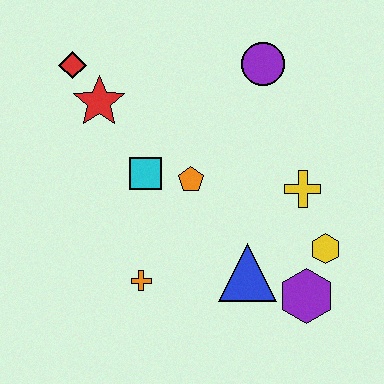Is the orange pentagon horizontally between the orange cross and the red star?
No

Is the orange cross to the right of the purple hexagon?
No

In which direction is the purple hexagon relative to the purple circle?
The purple hexagon is below the purple circle.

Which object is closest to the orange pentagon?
The cyan square is closest to the orange pentagon.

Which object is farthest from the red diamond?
The purple hexagon is farthest from the red diamond.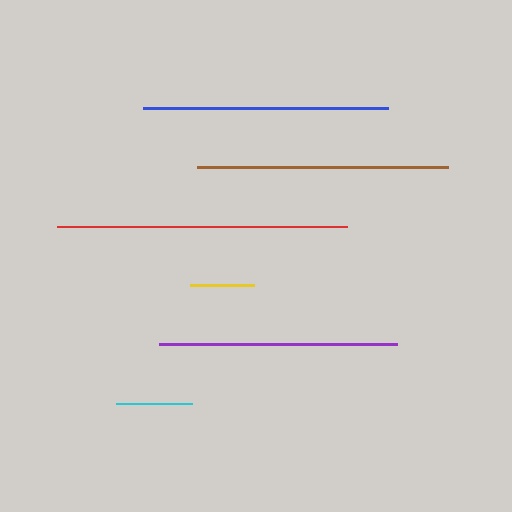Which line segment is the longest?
The red line is the longest at approximately 290 pixels.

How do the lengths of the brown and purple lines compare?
The brown and purple lines are approximately the same length.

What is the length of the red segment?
The red segment is approximately 290 pixels long.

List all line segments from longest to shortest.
From longest to shortest: red, brown, blue, purple, cyan, yellow.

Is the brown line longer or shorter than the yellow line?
The brown line is longer than the yellow line.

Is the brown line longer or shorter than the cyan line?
The brown line is longer than the cyan line.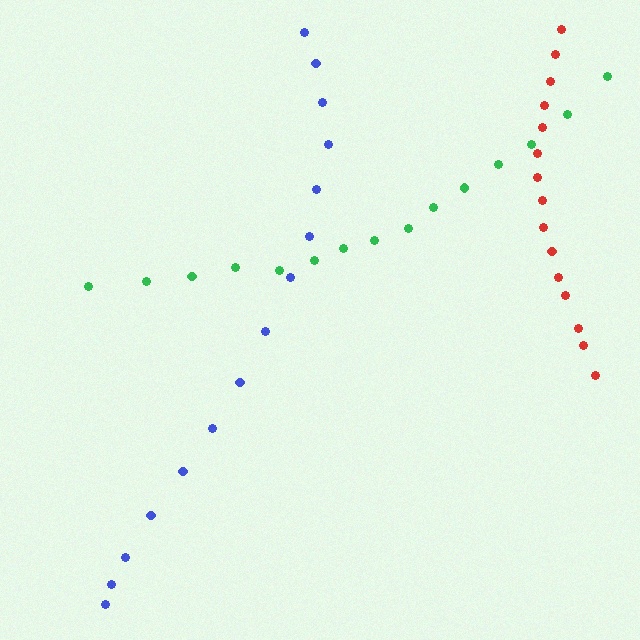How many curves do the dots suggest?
There are 3 distinct paths.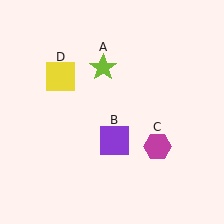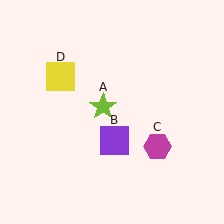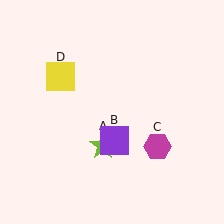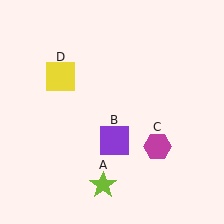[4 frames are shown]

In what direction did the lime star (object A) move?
The lime star (object A) moved down.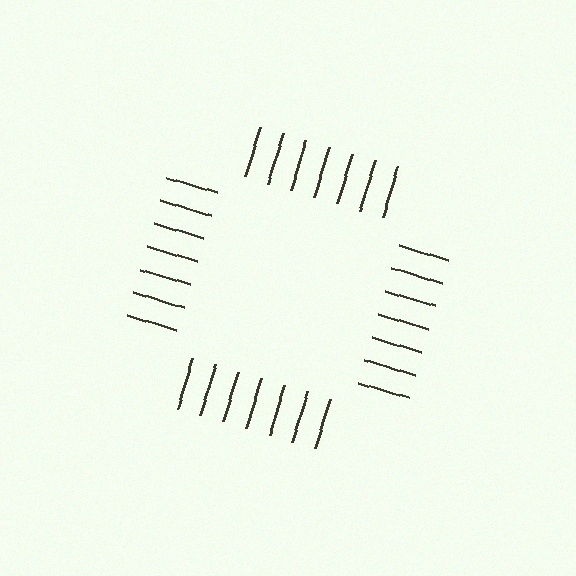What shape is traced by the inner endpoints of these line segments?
An illusory square — the line segments terminate on its edges but no continuous stroke is drawn.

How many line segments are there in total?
28 — 7 along each of the 4 edges.